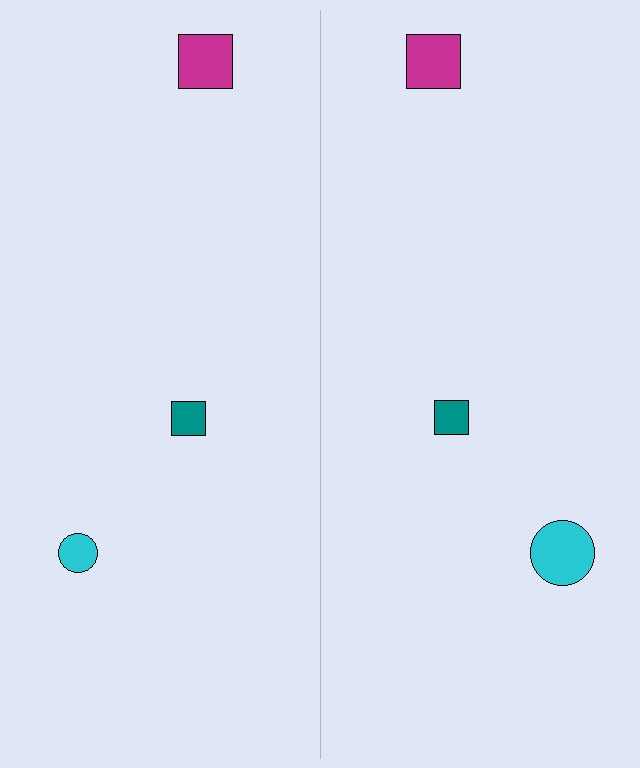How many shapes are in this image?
There are 6 shapes in this image.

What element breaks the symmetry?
The cyan circle on the right side has a different size than its mirror counterpart.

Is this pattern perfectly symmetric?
No, the pattern is not perfectly symmetric. The cyan circle on the right side has a different size than its mirror counterpart.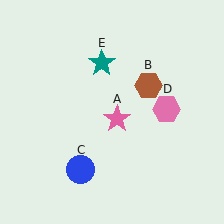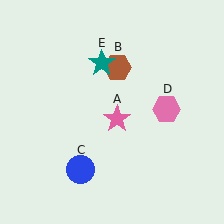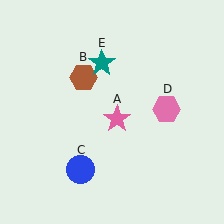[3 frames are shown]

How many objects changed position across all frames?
1 object changed position: brown hexagon (object B).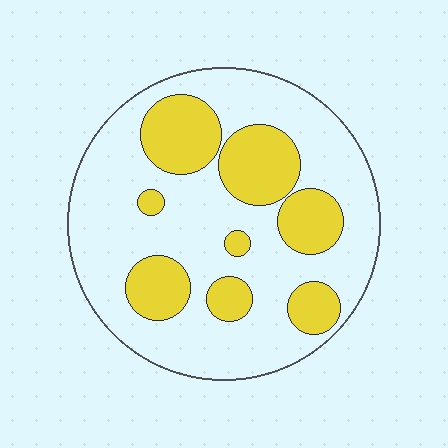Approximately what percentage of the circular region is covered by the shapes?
Approximately 30%.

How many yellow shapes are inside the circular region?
8.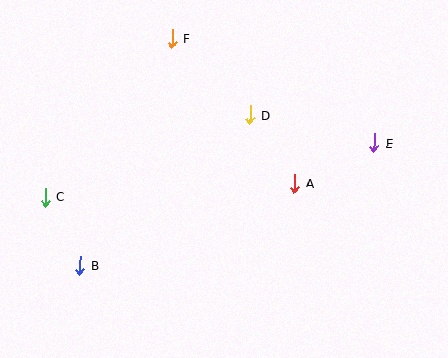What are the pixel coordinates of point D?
Point D is at (250, 115).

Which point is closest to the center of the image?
Point D at (250, 115) is closest to the center.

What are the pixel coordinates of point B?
Point B is at (80, 265).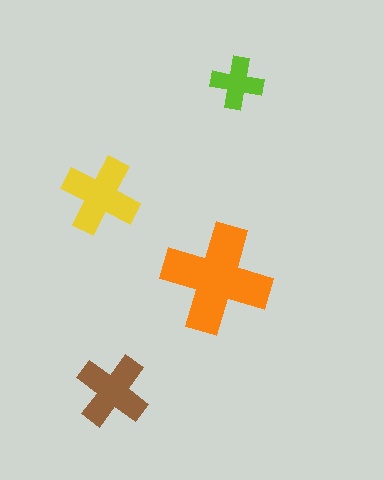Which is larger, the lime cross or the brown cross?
The brown one.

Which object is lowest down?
The brown cross is bottommost.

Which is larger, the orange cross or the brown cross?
The orange one.